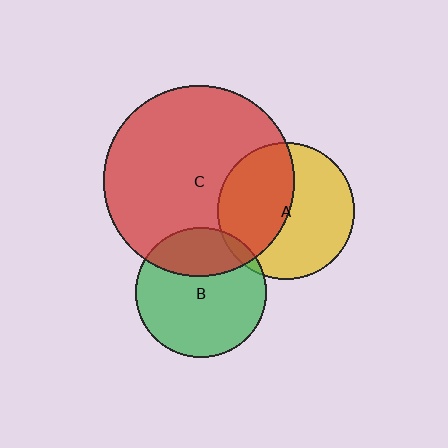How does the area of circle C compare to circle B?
Approximately 2.1 times.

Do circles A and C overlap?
Yes.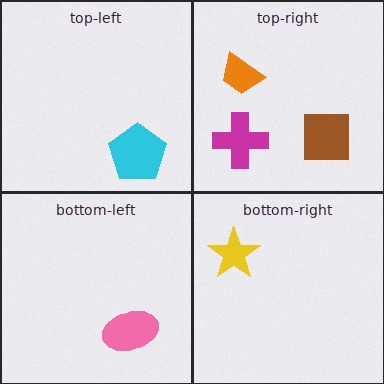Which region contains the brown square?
The top-right region.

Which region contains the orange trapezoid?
The top-right region.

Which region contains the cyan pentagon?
The top-left region.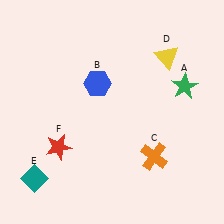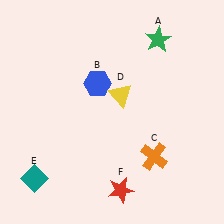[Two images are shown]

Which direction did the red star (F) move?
The red star (F) moved right.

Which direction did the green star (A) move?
The green star (A) moved up.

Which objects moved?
The objects that moved are: the green star (A), the yellow triangle (D), the red star (F).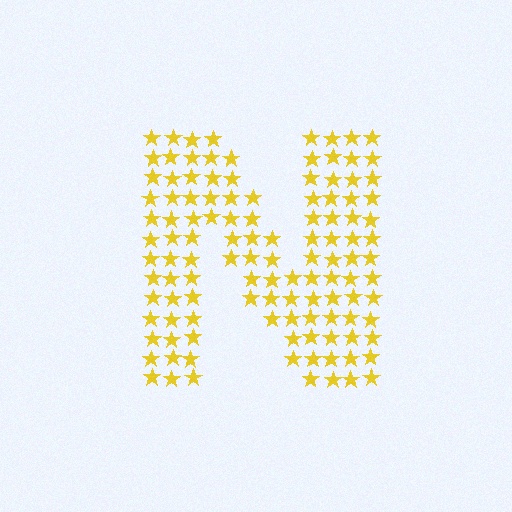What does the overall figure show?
The overall figure shows the letter N.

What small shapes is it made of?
It is made of small stars.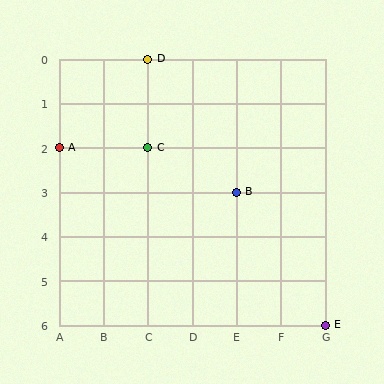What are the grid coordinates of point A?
Point A is at grid coordinates (A, 2).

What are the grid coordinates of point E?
Point E is at grid coordinates (G, 6).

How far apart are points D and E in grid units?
Points D and E are 4 columns and 6 rows apart (about 7.2 grid units diagonally).